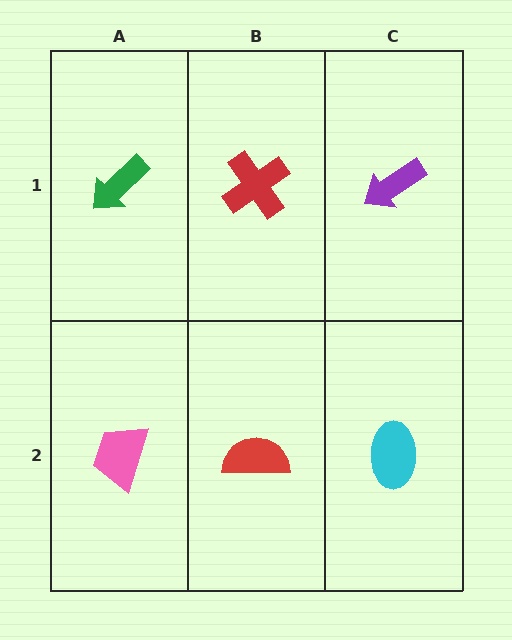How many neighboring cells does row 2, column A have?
2.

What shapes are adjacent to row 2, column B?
A red cross (row 1, column B), a pink trapezoid (row 2, column A), a cyan ellipse (row 2, column C).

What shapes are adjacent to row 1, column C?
A cyan ellipse (row 2, column C), a red cross (row 1, column B).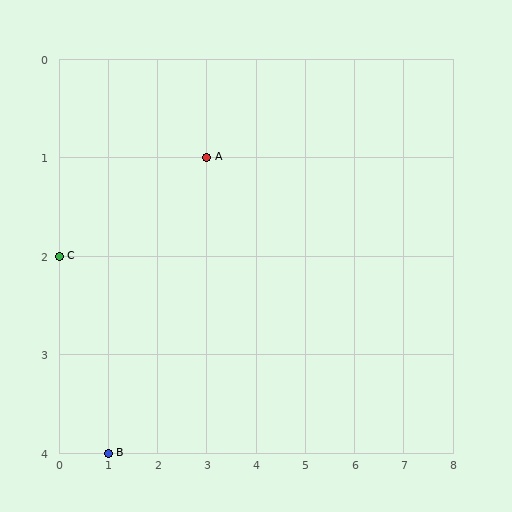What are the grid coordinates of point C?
Point C is at grid coordinates (0, 2).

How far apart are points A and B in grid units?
Points A and B are 2 columns and 3 rows apart (about 3.6 grid units diagonally).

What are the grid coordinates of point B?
Point B is at grid coordinates (1, 4).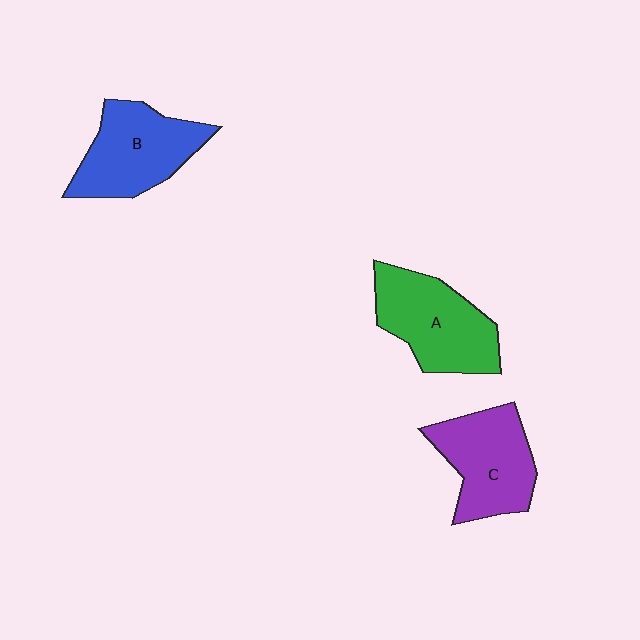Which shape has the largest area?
Shape A (green).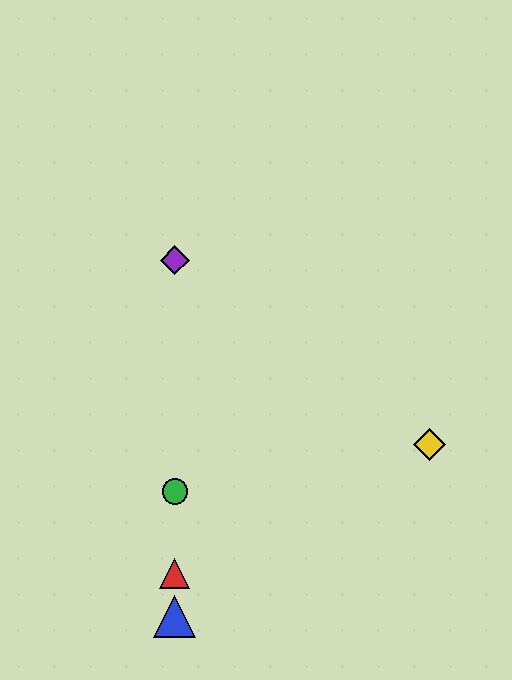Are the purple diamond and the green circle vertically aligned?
Yes, both are at x≈175.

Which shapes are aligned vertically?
The red triangle, the blue triangle, the green circle, the purple diamond are aligned vertically.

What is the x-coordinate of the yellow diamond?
The yellow diamond is at x≈429.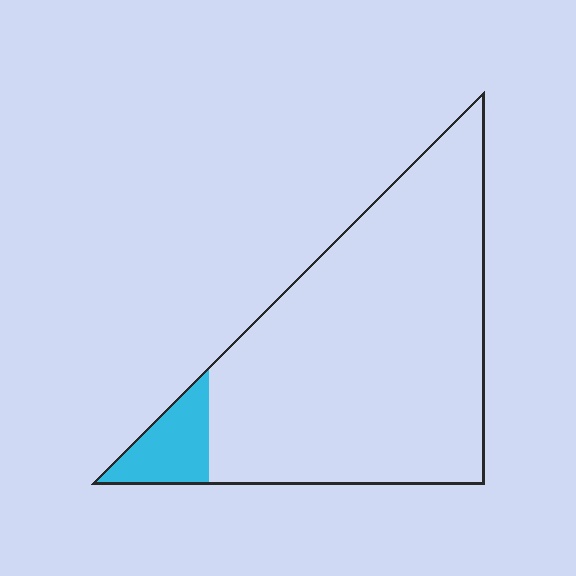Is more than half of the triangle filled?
No.